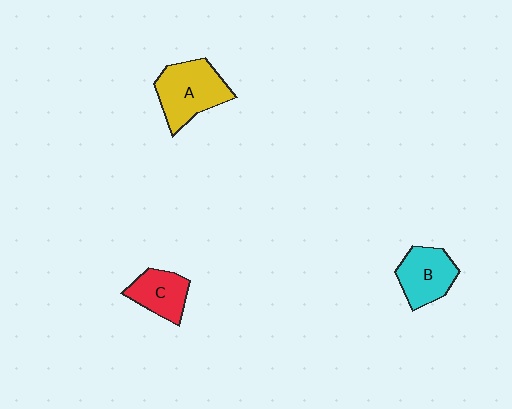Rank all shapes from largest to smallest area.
From largest to smallest: A (yellow), B (cyan), C (red).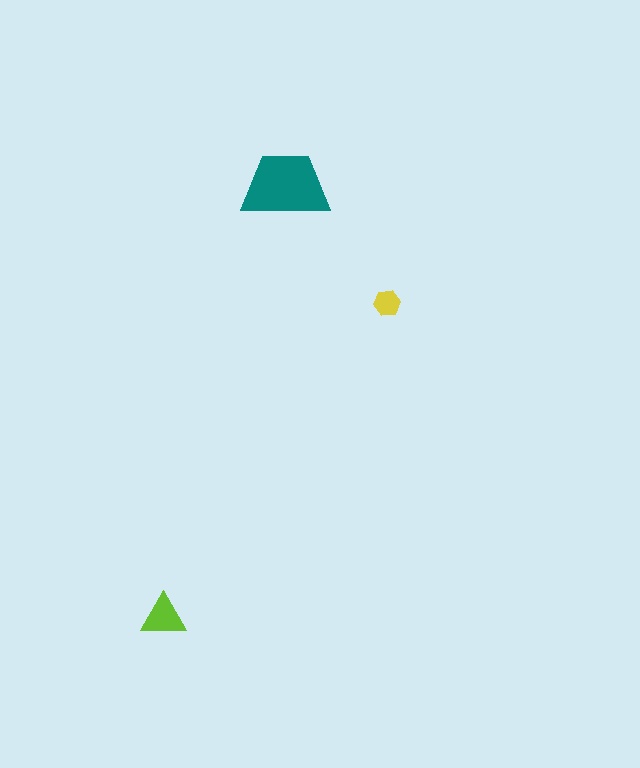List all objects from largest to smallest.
The teal trapezoid, the lime triangle, the yellow hexagon.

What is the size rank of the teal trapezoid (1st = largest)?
1st.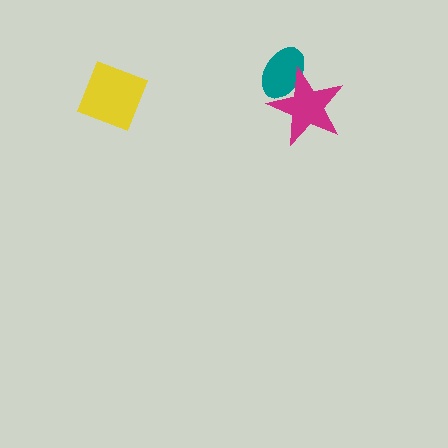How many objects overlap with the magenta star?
1 object overlaps with the magenta star.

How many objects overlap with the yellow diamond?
0 objects overlap with the yellow diamond.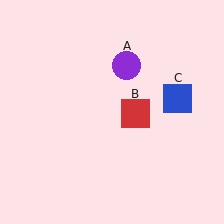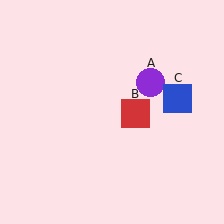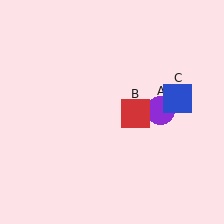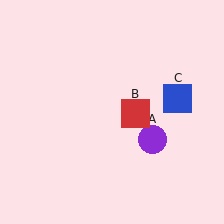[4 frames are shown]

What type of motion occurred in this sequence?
The purple circle (object A) rotated clockwise around the center of the scene.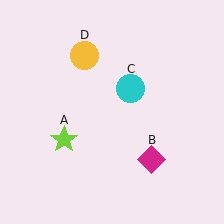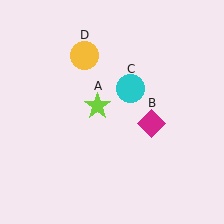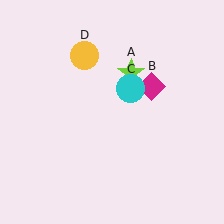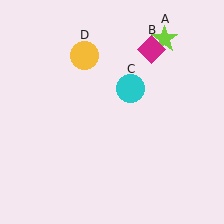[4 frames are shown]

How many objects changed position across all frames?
2 objects changed position: lime star (object A), magenta diamond (object B).